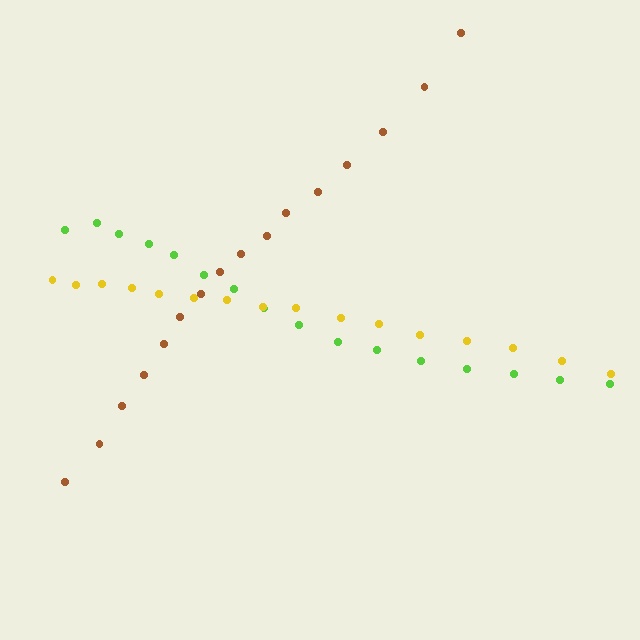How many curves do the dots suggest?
There are 3 distinct paths.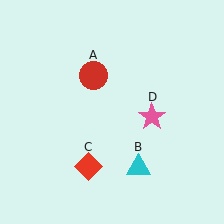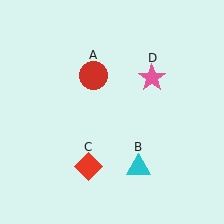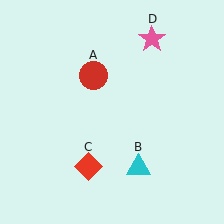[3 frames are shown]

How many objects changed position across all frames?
1 object changed position: pink star (object D).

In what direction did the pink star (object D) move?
The pink star (object D) moved up.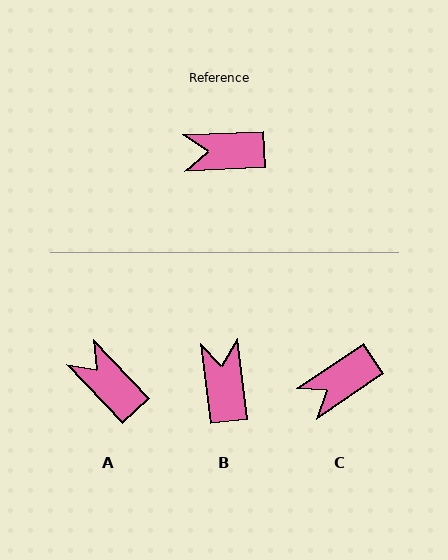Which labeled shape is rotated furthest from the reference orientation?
B, about 85 degrees away.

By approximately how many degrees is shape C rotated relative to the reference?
Approximately 32 degrees counter-clockwise.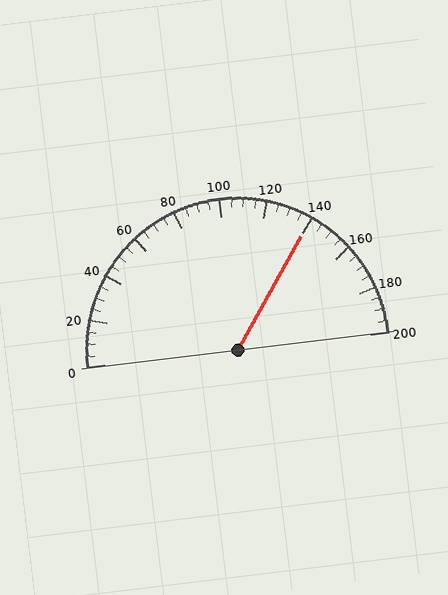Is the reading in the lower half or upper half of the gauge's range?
The reading is in the upper half of the range (0 to 200).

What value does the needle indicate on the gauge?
The needle indicates approximately 140.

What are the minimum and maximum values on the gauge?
The gauge ranges from 0 to 200.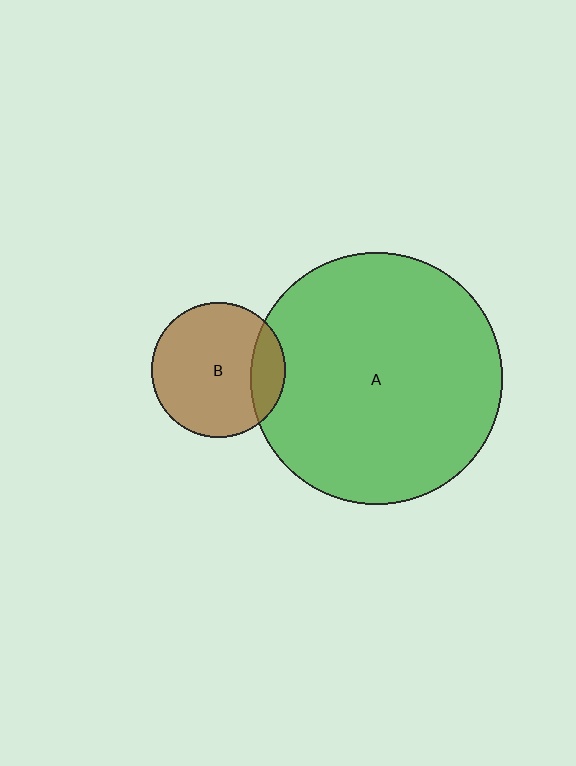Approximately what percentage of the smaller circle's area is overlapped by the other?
Approximately 20%.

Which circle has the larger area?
Circle A (green).